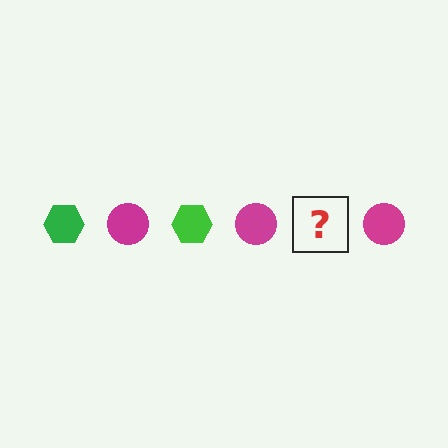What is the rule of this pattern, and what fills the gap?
The rule is that the pattern alternates between green hexagon and magenta circle. The gap should be filled with a green hexagon.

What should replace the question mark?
The question mark should be replaced with a green hexagon.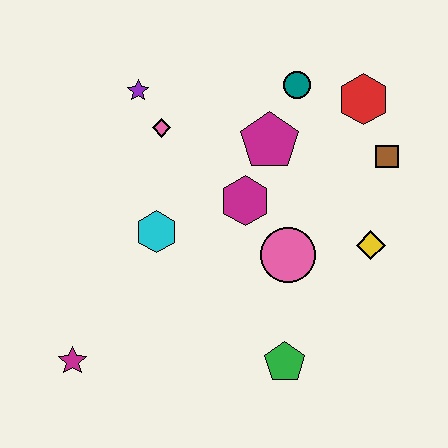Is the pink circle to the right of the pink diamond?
Yes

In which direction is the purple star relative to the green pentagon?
The purple star is above the green pentagon.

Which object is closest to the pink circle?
The magenta hexagon is closest to the pink circle.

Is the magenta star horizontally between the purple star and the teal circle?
No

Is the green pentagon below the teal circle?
Yes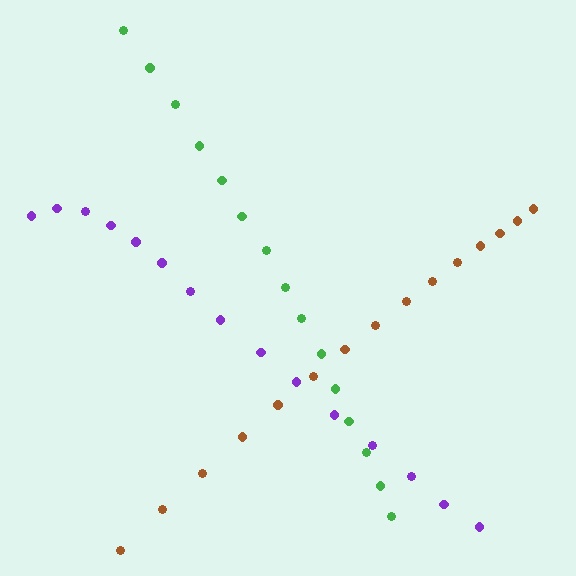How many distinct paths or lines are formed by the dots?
There are 3 distinct paths.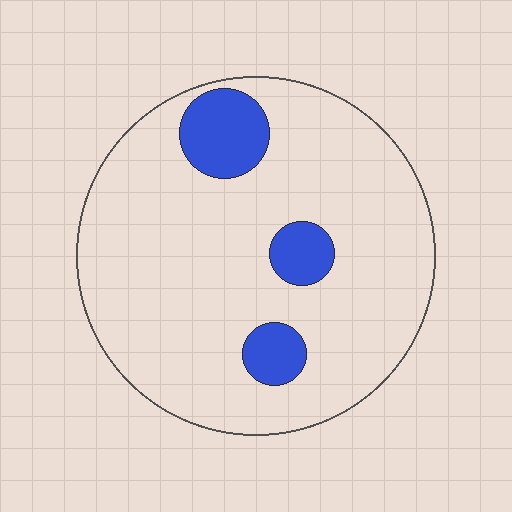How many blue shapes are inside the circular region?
3.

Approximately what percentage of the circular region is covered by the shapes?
Approximately 15%.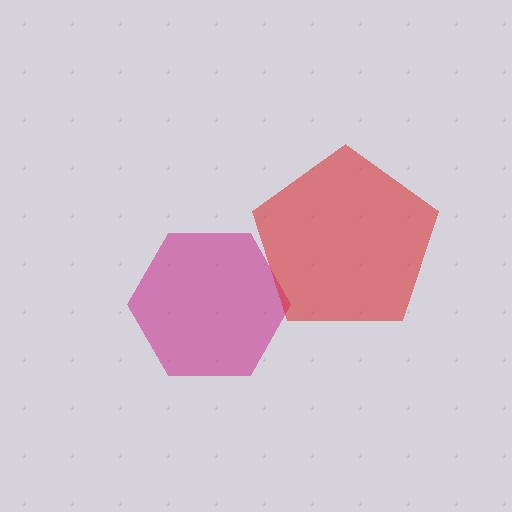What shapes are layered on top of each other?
The layered shapes are: a magenta hexagon, a red pentagon.